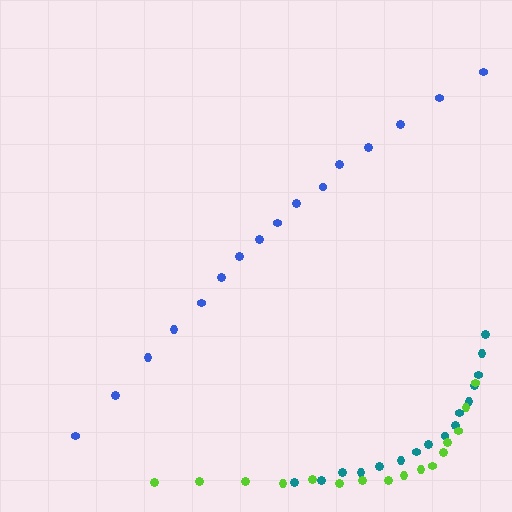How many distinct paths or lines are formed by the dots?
There are 3 distinct paths.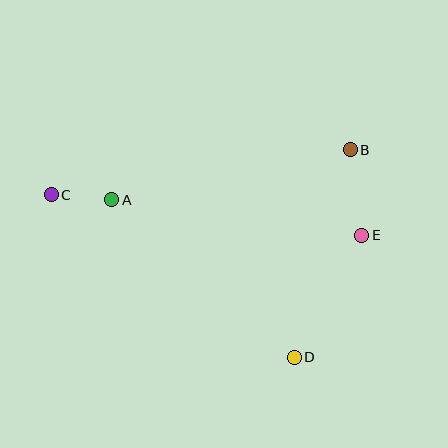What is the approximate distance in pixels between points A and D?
The distance between A and D is approximately 242 pixels.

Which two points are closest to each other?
Points A and C are closest to each other.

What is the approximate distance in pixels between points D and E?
The distance between D and E is approximately 140 pixels.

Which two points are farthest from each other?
Points C and E are farthest from each other.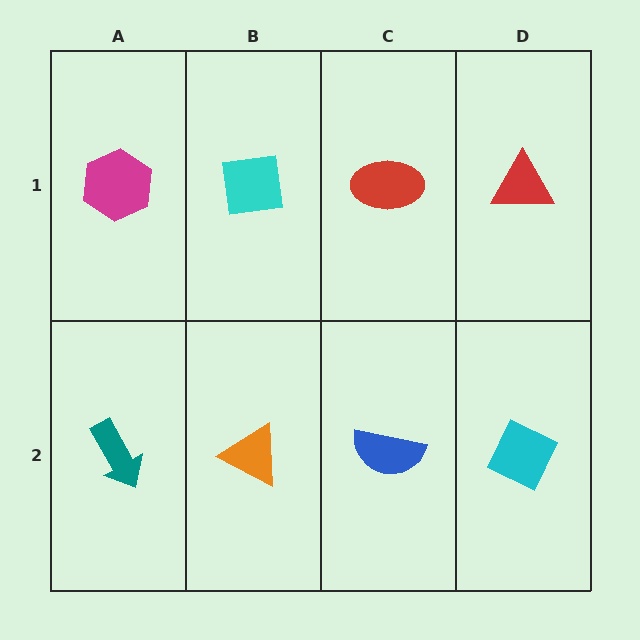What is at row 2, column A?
A teal arrow.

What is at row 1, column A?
A magenta hexagon.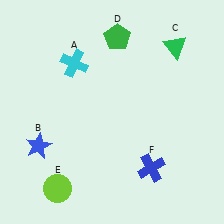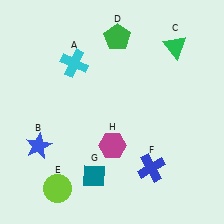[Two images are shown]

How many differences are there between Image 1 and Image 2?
There are 2 differences between the two images.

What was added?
A teal diamond (G), a magenta hexagon (H) were added in Image 2.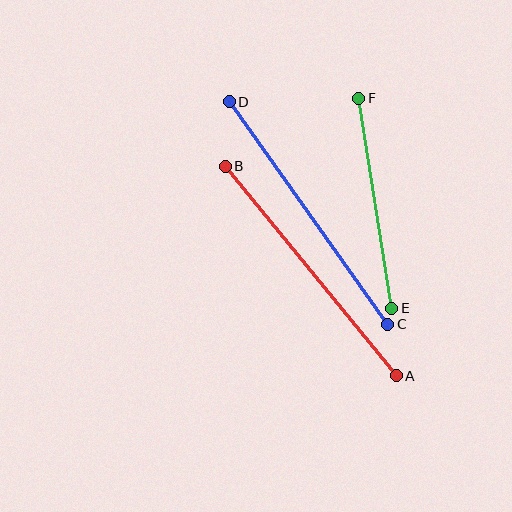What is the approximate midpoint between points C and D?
The midpoint is at approximately (308, 213) pixels.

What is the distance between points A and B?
The distance is approximately 271 pixels.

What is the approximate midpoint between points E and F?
The midpoint is at approximately (375, 203) pixels.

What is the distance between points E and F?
The distance is approximately 212 pixels.